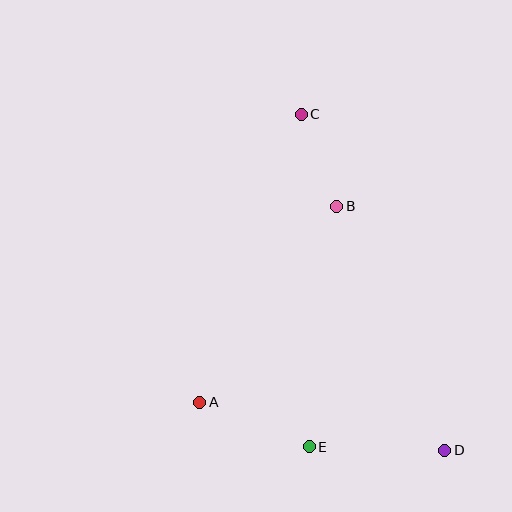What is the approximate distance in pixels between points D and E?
The distance between D and E is approximately 135 pixels.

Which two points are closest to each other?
Points B and C are closest to each other.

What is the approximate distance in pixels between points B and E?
The distance between B and E is approximately 242 pixels.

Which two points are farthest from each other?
Points C and D are farthest from each other.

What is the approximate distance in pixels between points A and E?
The distance between A and E is approximately 118 pixels.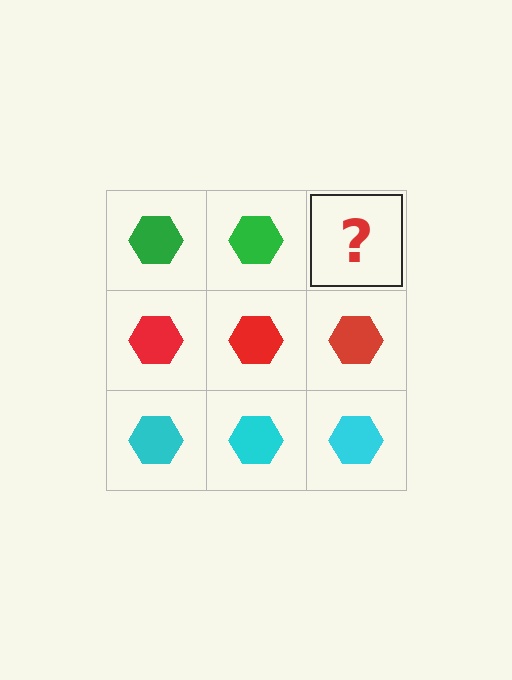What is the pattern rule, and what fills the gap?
The rule is that each row has a consistent color. The gap should be filled with a green hexagon.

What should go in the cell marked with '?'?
The missing cell should contain a green hexagon.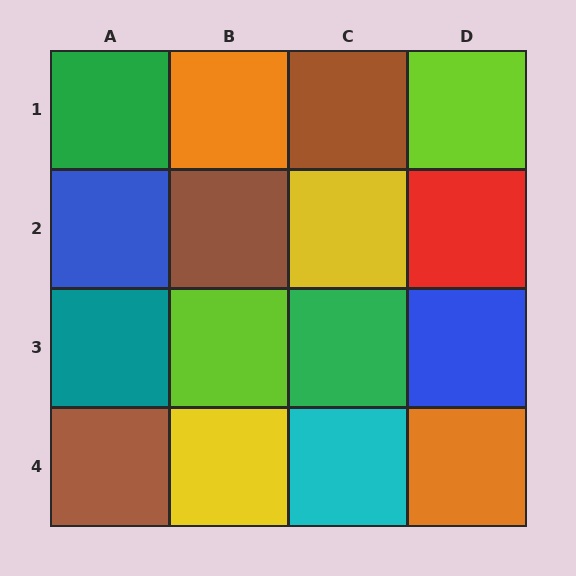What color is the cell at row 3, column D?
Blue.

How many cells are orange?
2 cells are orange.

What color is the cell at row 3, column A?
Teal.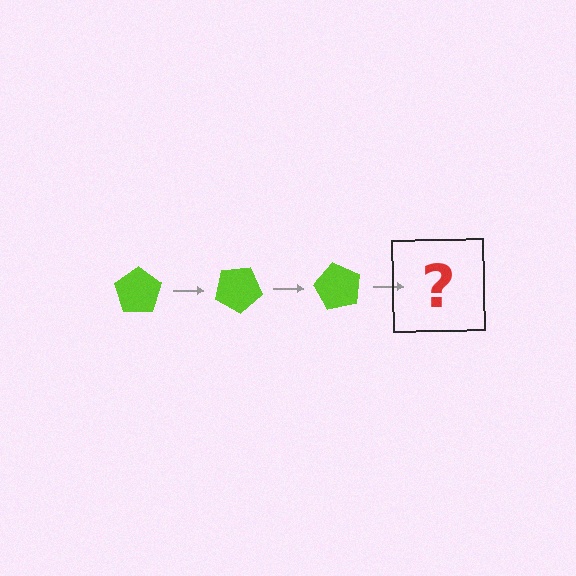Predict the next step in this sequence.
The next step is a lime pentagon rotated 90 degrees.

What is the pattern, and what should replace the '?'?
The pattern is that the pentagon rotates 30 degrees each step. The '?' should be a lime pentagon rotated 90 degrees.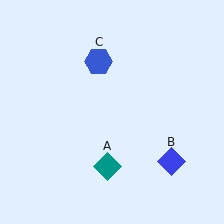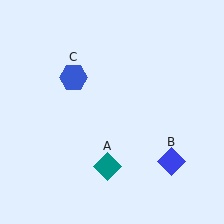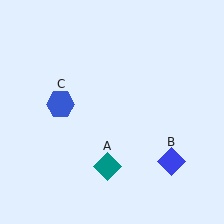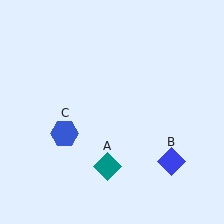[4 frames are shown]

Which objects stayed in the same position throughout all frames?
Teal diamond (object A) and blue diamond (object B) remained stationary.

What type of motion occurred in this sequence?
The blue hexagon (object C) rotated counterclockwise around the center of the scene.